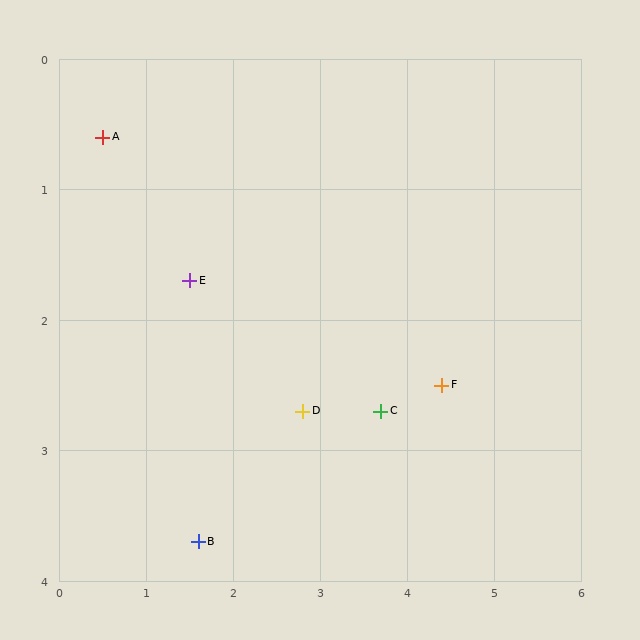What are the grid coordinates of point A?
Point A is at approximately (0.5, 0.6).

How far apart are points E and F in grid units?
Points E and F are about 3.0 grid units apart.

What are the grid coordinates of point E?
Point E is at approximately (1.5, 1.7).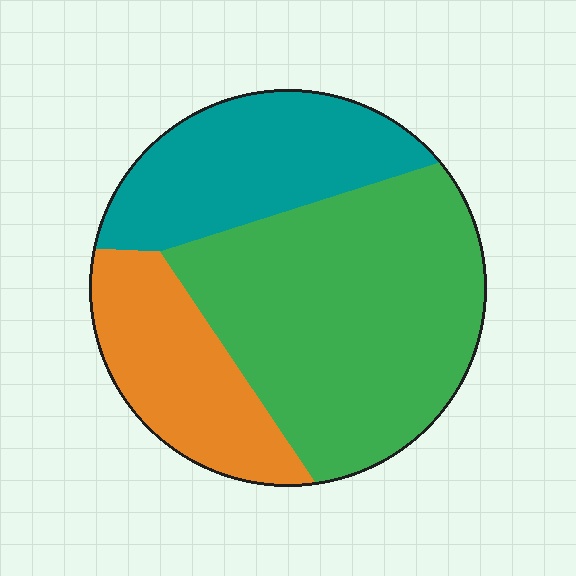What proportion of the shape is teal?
Teal covers 26% of the shape.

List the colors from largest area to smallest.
From largest to smallest: green, teal, orange.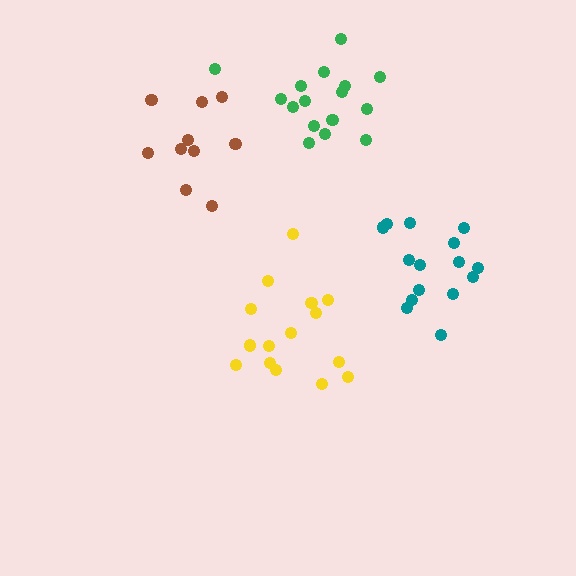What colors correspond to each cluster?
The clusters are colored: brown, green, teal, yellow.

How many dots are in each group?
Group 1: 10 dots, Group 2: 16 dots, Group 3: 15 dots, Group 4: 15 dots (56 total).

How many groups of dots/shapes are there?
There are 4 groups.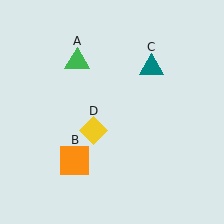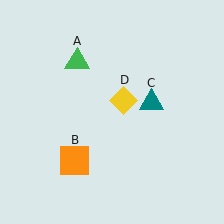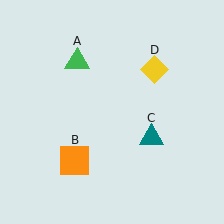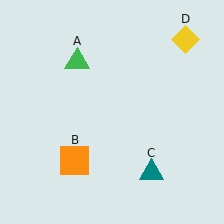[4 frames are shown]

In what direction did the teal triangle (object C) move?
The teal triangle (object C) moved down.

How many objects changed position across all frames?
2 objects changed position: teal triangle (object C), yellow diamond (object D).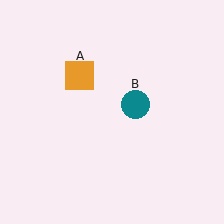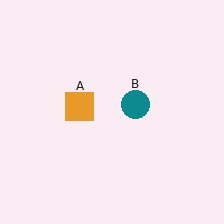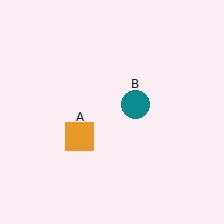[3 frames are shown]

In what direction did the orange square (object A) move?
The orange square (object A) moved down.